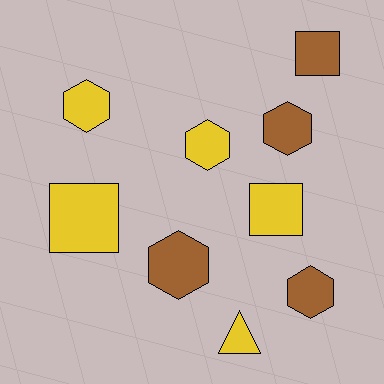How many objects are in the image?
There are 9 objects.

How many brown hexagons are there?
There are 3 brown hexagons.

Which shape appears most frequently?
Hexagon, with 5 objects.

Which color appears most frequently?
Yellow, with 5 objects.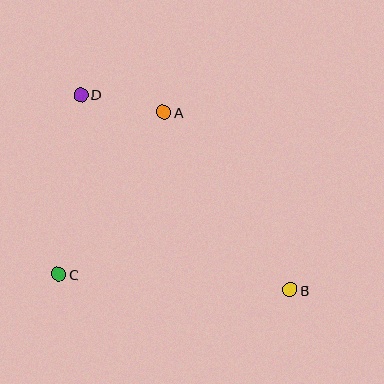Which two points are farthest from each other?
Points B and D are farthest from each other.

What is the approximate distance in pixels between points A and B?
The distance between A and B is approximately 218 pixels.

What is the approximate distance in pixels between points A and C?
The distance between A and C is approximately 193 pixels.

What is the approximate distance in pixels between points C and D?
The distance between C and D is approximately 181 pixels.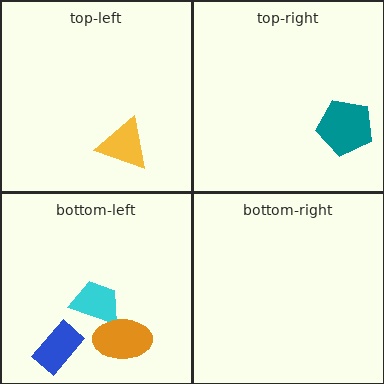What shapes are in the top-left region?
The yellow triangle.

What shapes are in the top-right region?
The teal pentagon.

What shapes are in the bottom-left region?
The cyan trapezoid, the orange ellipse, the blue rectangle.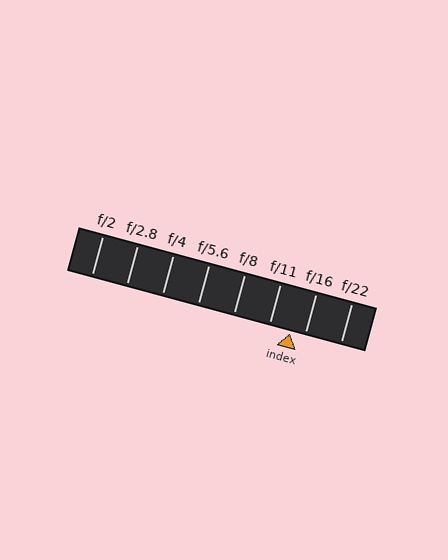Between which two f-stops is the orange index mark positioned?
The index mark is between f/11 and f/16.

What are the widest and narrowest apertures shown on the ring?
The widest aperture shown is f/2 and the narrowest is f/22.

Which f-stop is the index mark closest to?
The index mark is closest to f/16.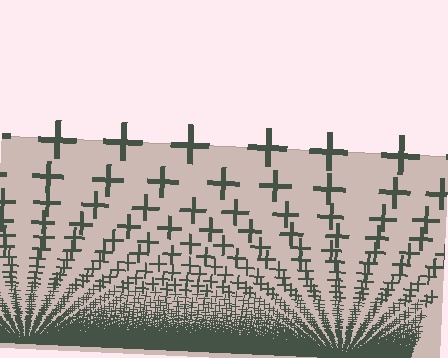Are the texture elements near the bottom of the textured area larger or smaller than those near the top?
Smaller. The gradient is inverted — elements near the bottom are smaller and denser.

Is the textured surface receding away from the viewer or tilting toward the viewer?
The surface appears to tilt toward the viewer. Texture elements get larger and sparser toward the top.